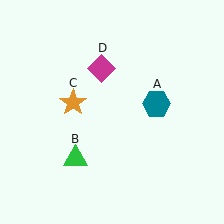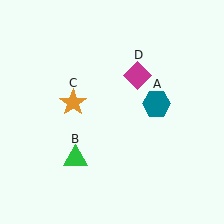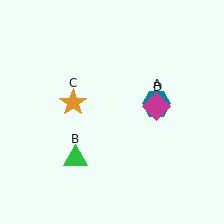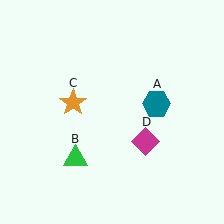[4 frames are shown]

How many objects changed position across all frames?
1 object changed position: magenta diamond (object D).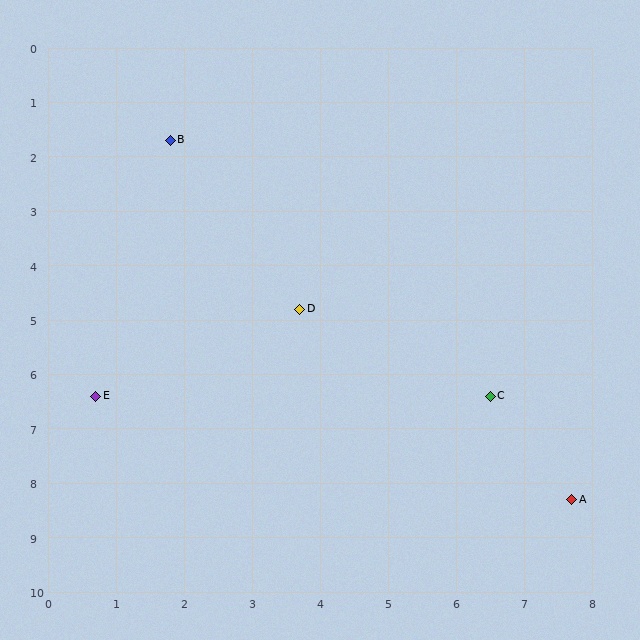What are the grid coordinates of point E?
Point E is at approximately (0.7, 6.4).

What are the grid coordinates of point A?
Point A is at approximately (7.7, 8.3).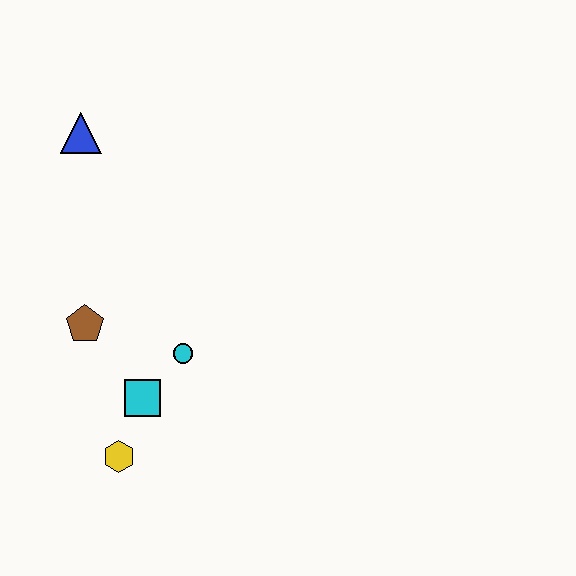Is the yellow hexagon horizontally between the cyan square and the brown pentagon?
Yes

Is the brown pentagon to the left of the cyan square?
Yes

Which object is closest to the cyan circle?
The cyan square is closest to the cyan circle.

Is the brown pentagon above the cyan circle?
Yes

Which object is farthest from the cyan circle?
The blue triangle is farthest from the cyan circle.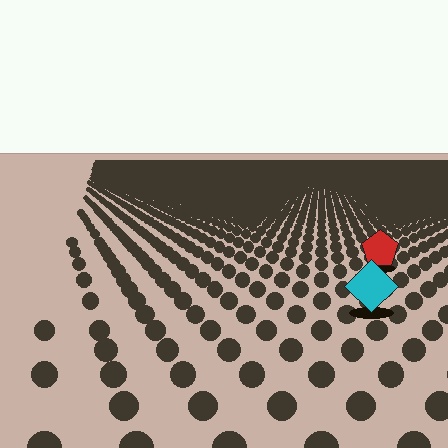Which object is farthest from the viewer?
The red pentagon is farthest from the viewer. It appears smaller and the ground texture around it is denser.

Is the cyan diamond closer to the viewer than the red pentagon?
Yes. The cyan diamond is closer — you can tell from the texture gradient: the ground texture is coarser near it.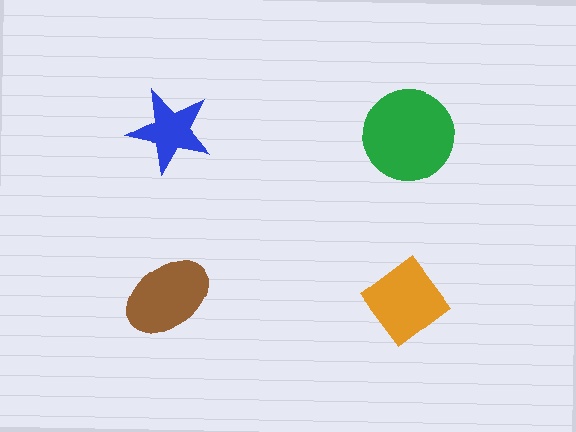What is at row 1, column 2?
A green circle.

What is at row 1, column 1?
A blue star.